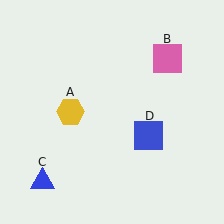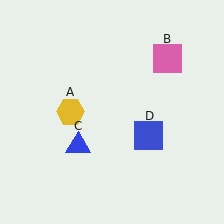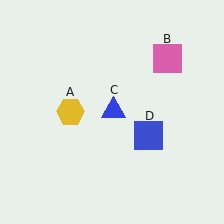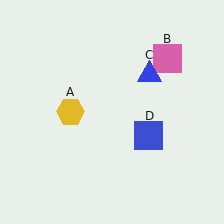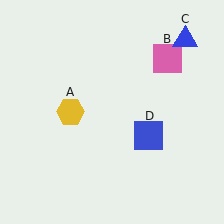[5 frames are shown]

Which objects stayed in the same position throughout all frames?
Yellow hexagon (object A) and pink square (object B) and blue square (object D) remained stationary.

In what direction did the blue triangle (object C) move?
The blue triangle (object C) moved up and to the right.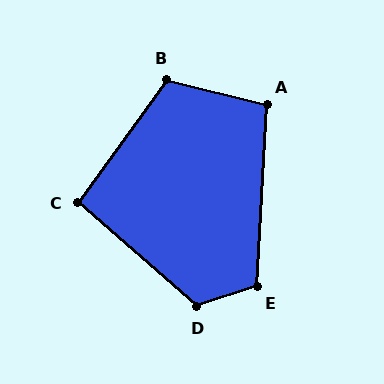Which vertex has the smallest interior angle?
C, at approximately 95 degrees.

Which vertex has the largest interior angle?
D, at approximately 120 degrees.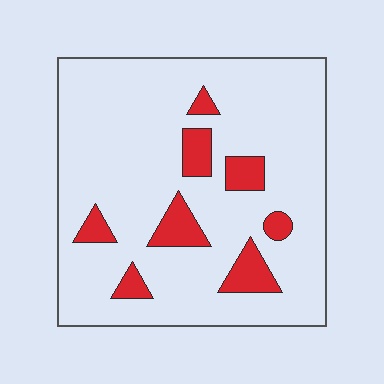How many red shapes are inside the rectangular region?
8.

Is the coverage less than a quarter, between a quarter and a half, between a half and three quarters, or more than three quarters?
Less than a quarter.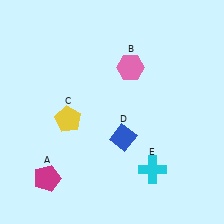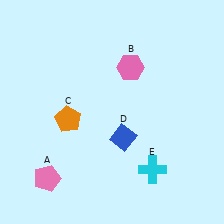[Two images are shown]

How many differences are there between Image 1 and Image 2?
There are 2 differences between the two images.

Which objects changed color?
A changed from magenta to pink. C changed from yellow to orange.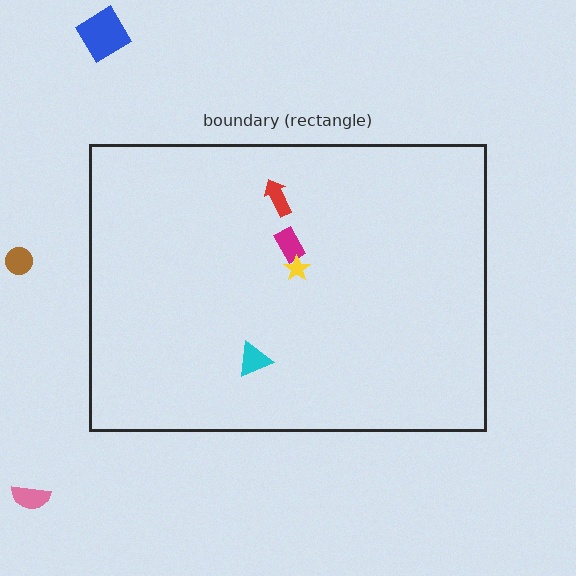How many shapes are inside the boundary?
4 inside, 3 outside.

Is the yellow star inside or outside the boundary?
Inside.